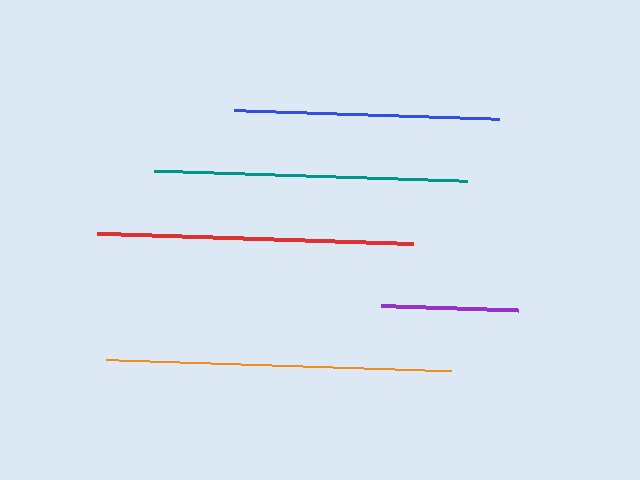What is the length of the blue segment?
The blue segment is approximately 265 pixels long.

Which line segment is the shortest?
The purple line is the shortest at approximately 137 pixels.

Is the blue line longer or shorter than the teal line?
The teal line is longer than the blue line.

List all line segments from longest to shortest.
From longest to shortest: orange, red, teal, blue, purple.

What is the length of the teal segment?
The teal segment is approximately 313 pixels long.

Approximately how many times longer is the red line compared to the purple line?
The red line is approximately 2.3 times the length of the purple line.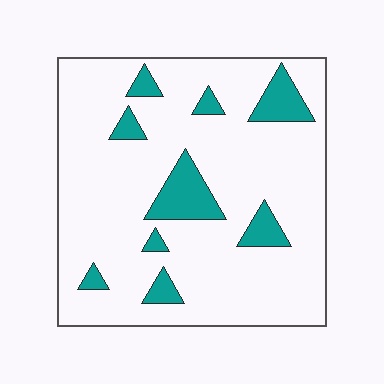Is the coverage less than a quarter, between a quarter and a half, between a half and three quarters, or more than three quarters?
Less than a quarter.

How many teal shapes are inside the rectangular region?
9.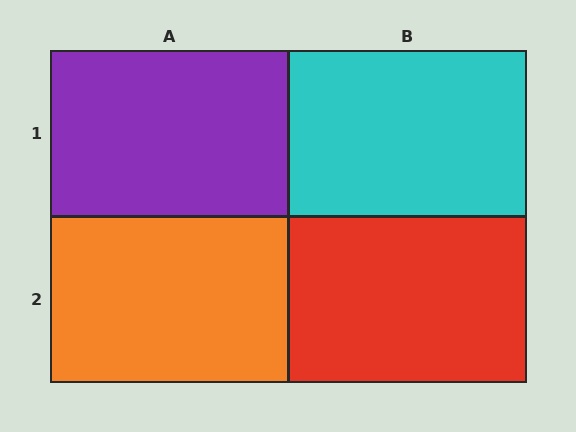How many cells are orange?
1 cell is orange.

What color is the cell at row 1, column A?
Purple.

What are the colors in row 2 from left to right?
Orange, red.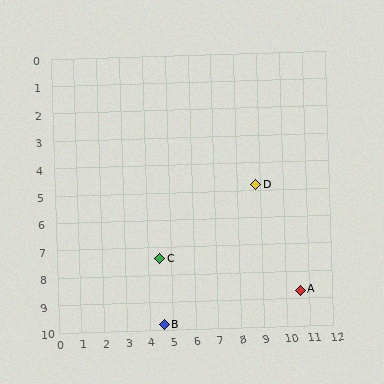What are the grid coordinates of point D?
Point D is at approximately (8.8, 4.8).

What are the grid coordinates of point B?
Point B is at approximately (4.6, 9.8).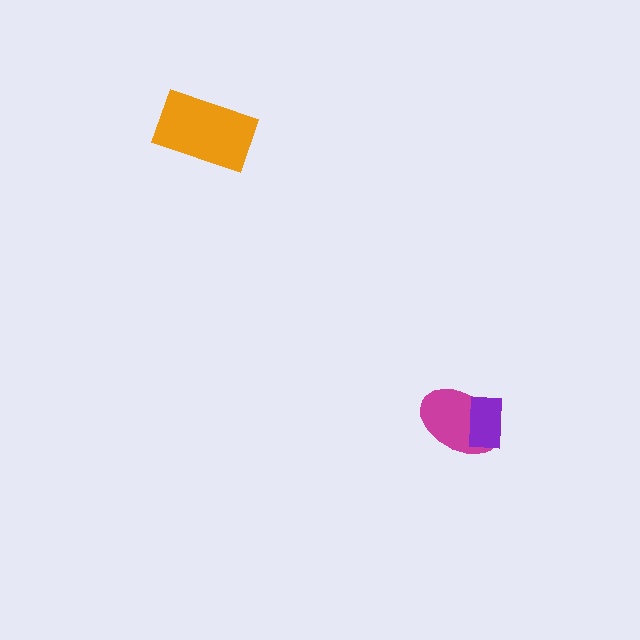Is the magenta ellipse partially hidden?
Yes, it is partially covered by another shape.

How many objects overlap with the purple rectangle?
1 object overlaps with the purple rectangle.